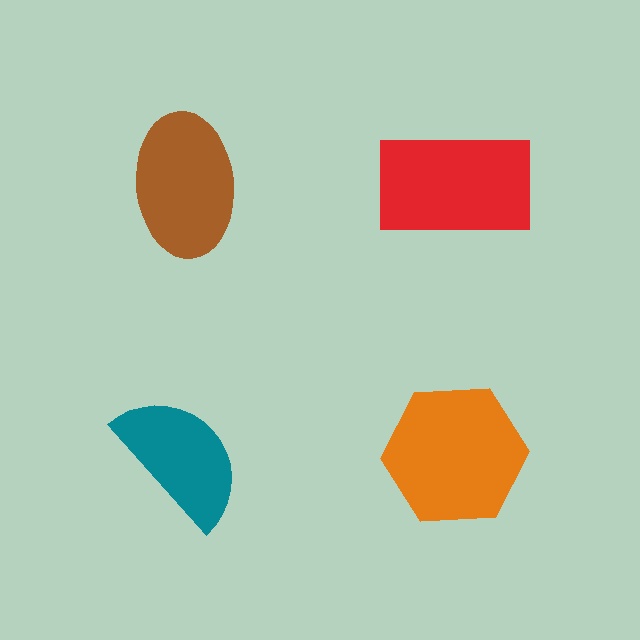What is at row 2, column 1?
A teal semicircle.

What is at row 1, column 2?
A red rectangle.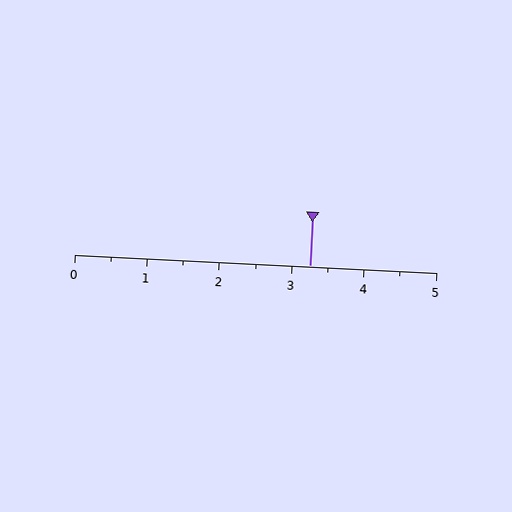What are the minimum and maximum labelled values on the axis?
The axis runs from 0 to 5.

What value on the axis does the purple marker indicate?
The marker indicates approximately 3.2.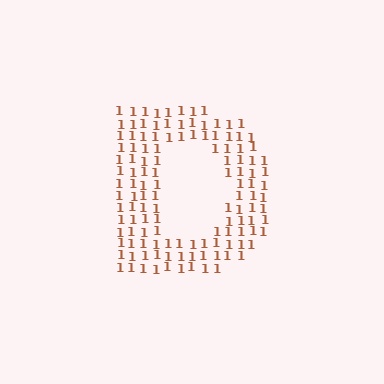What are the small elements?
The small elements are digit 1's.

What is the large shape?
The large shape is the letter D.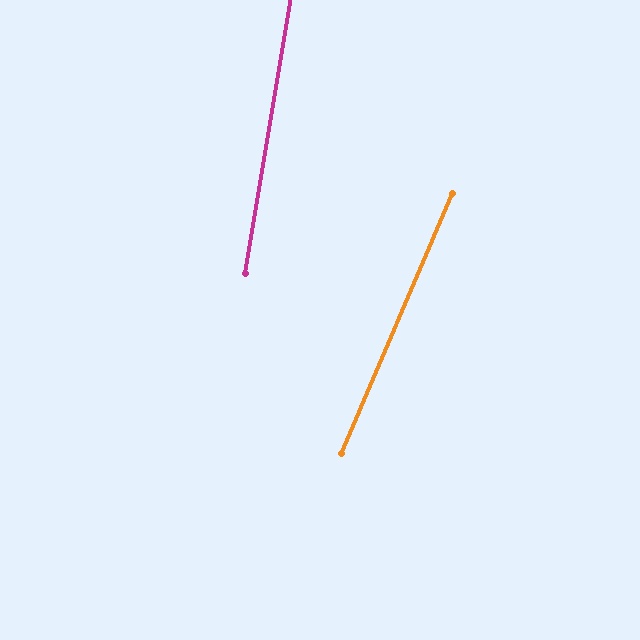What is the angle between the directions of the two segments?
Approximately 14 degrees.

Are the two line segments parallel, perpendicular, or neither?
Neither parallel nor perpendicular — they differ by about 14°.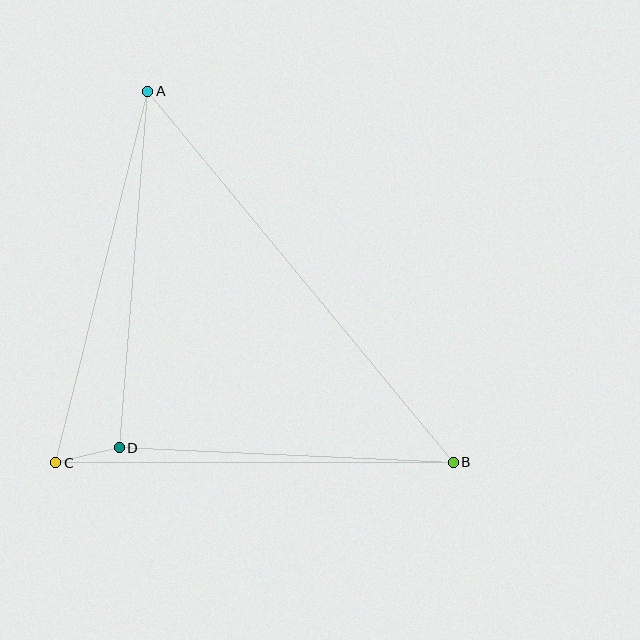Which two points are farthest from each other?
Points A and B are farthest from each other.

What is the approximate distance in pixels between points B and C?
The distance between B and C is approximately 397 pixels.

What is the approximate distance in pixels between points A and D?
The distance between A and D is approximately 358 pixels.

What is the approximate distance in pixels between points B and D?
The distance between B and D is approximately 334 pixels.